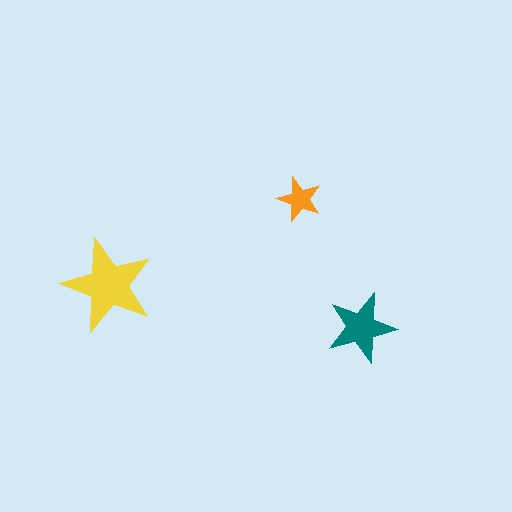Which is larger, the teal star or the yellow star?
The yellow one.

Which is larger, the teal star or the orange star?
The teal one.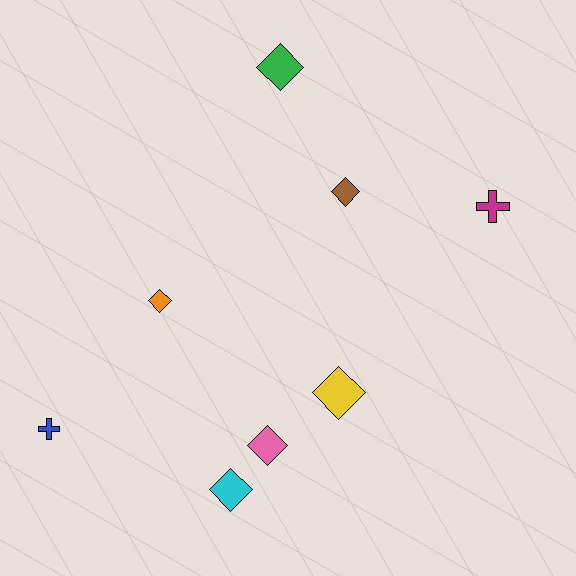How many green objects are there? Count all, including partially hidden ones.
There is 1 green object.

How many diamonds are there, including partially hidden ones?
There are 6 diamonds.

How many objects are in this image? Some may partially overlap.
There are 8 objects.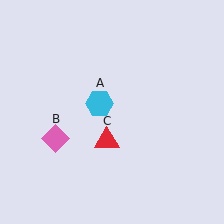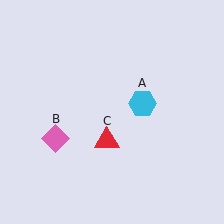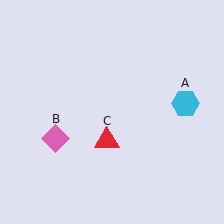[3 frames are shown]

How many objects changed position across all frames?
1 object changed position: cyan hexagon (object A).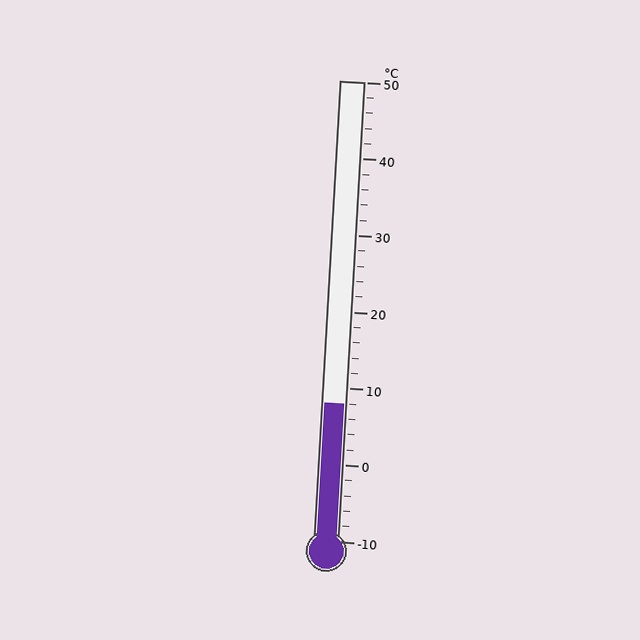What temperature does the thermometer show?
The thermometer shows approximately 8°C.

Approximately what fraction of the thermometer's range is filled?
The thermometer is filled to approximately 30% of its range.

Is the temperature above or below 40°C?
The temperature is below 40°C.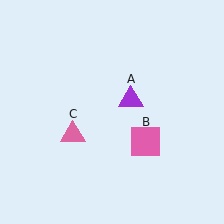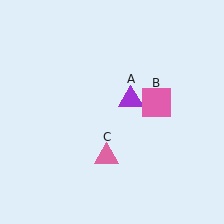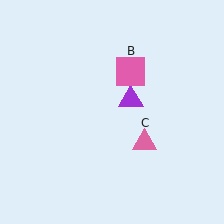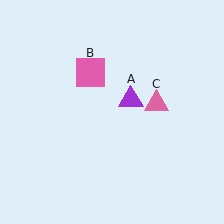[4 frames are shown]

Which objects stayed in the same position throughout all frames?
Purple triangle (object A) remained stationary.